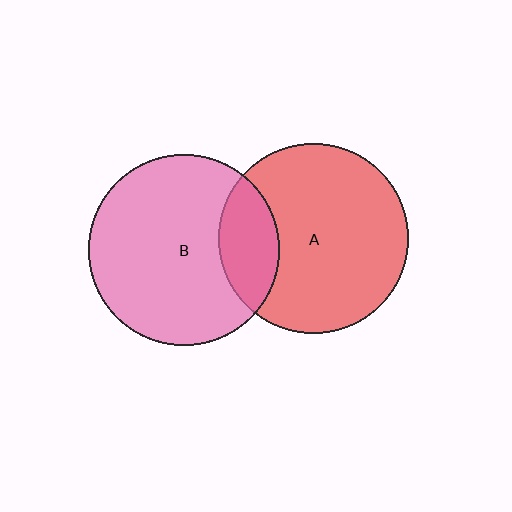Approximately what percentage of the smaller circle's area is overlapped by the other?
Approximately 20%.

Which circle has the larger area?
Circle B (pink).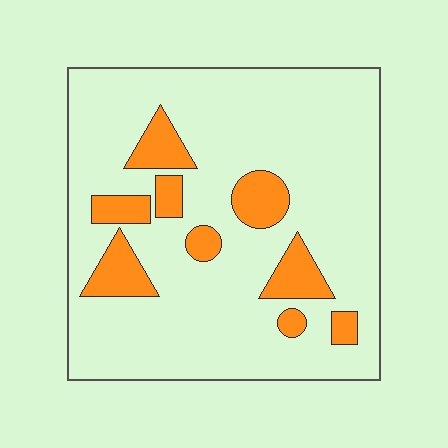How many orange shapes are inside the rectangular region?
9.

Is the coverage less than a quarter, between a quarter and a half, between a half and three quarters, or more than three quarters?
Less than a quarter.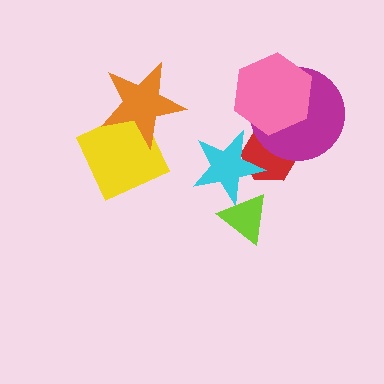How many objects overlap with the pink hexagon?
2 objects overlap with the pink hexagon.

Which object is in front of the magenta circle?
The pink hexagon is in front of the magenta circle.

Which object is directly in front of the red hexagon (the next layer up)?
The magenta circle is directly in front of the red hexagon.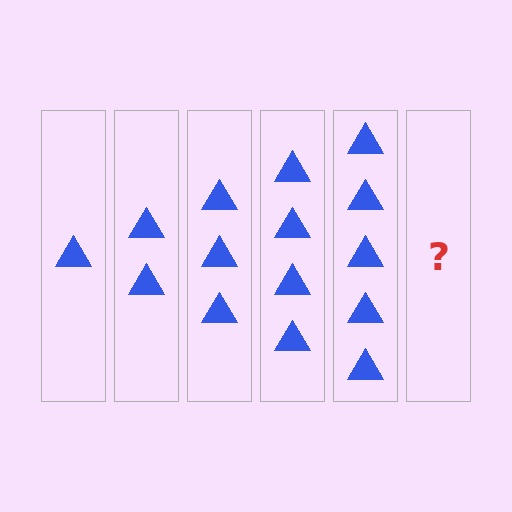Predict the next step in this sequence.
The next step is 6 triangles.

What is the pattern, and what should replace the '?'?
The pattern is that each step adds one more triangle. The '?' should be 6 triangles.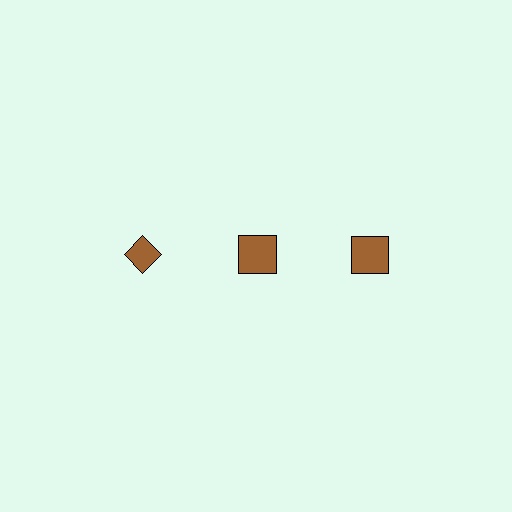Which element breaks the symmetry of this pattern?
The brown diamond in the top row, leftmost column breaks the symmetry. All other shapes are brown squares.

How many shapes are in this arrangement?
There are 3 shapes arranged in a grid pattern.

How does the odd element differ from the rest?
It has a different shape: diamond instead of square.